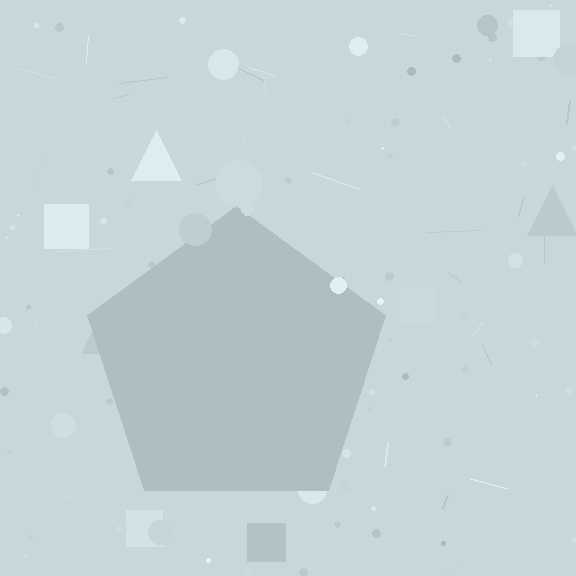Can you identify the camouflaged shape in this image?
The camouflaged shape is a pentagon.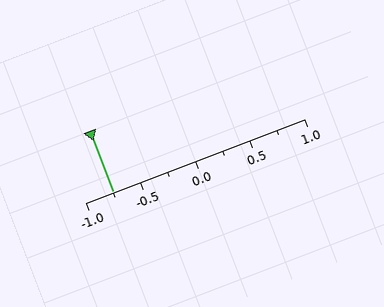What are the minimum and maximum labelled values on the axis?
The axis runs from -1.0 to 1.0.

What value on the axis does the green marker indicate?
The marker indicates approximately -0.75.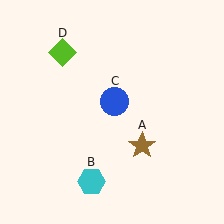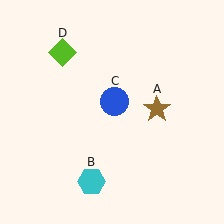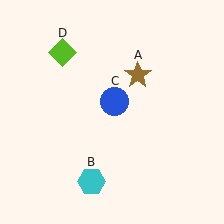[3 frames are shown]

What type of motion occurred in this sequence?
The brown star (object A) rotated counterclockwise around the center of the scene.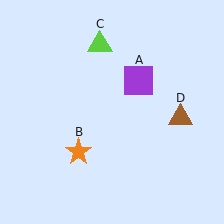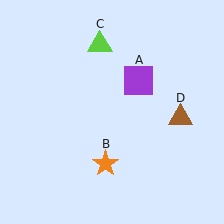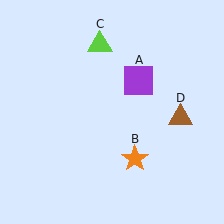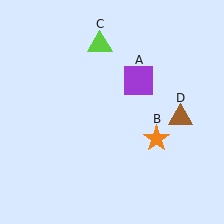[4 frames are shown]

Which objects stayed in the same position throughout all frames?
Purple square (object A) and lime triangle (object C) and brown triangle (object D) remained stationary.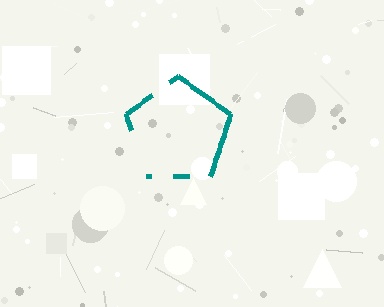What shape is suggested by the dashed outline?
The dashed outline suggests a pentagon.